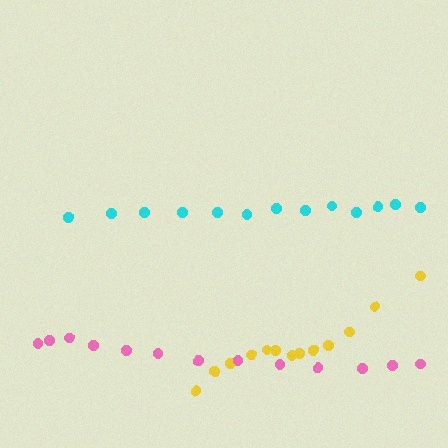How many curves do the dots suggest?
There are 3 distinct paths.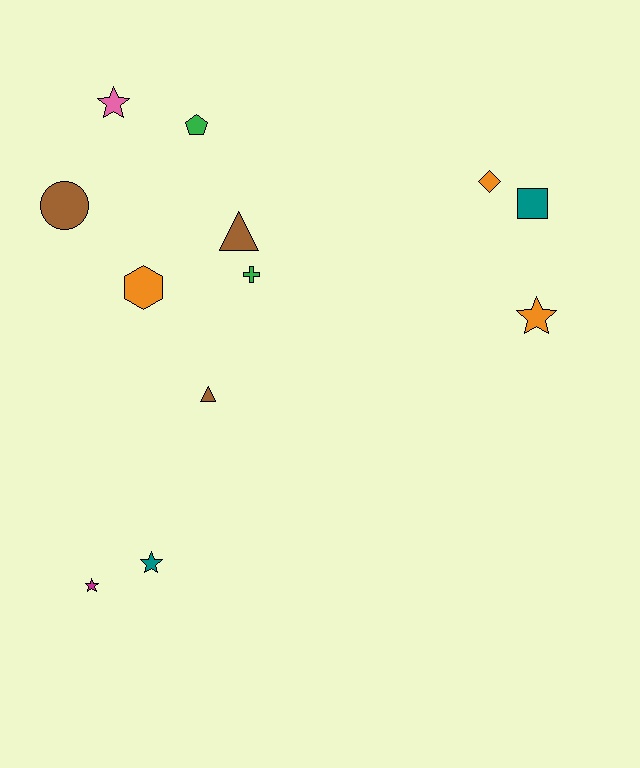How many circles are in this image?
There is 1 circle.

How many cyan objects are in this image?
There are no cyan objects.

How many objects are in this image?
There are 12 objects.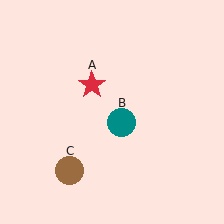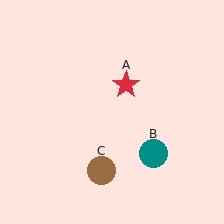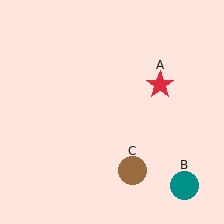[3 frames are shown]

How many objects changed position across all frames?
3 objects changed position: red star (object A), teal circle (object B), brown circle (object C).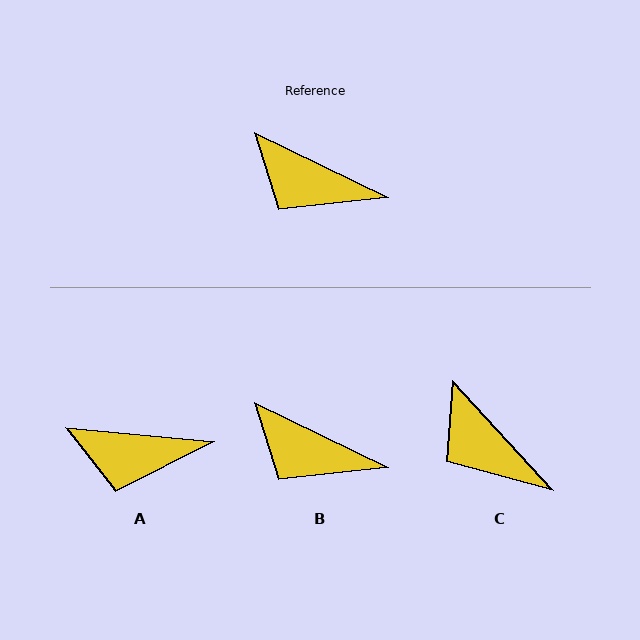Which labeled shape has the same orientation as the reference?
B.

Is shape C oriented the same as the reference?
No, it is off by about 22 degrees.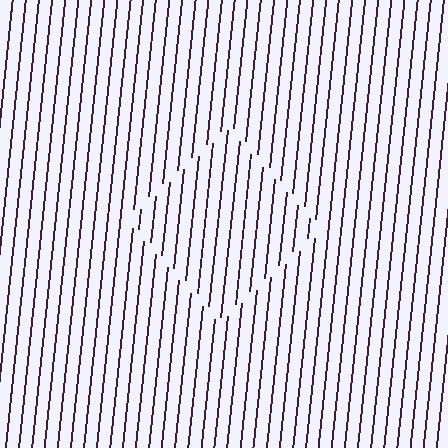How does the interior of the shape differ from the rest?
The interior of the shape contains the same grating, shifted by half a period — the contour is defined by the phase discontinuity where line-ends from the inner and outer gratings abut.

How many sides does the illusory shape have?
4 sides — the line-ends trace a square.